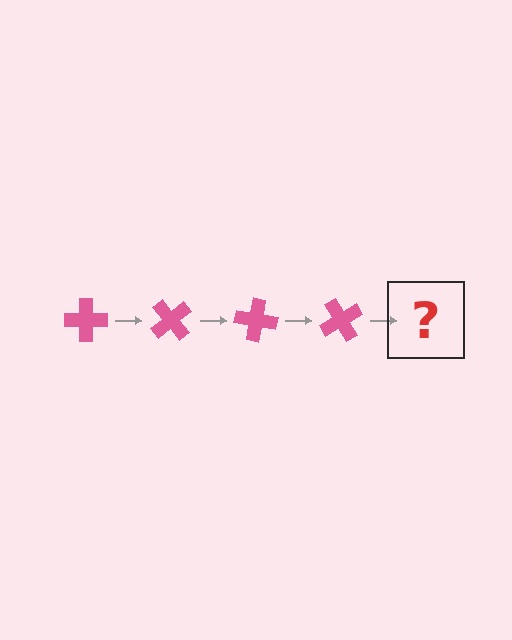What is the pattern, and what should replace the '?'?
The pattern is that the cross rotates 50 degrees each step. The '?' should be a pink cross rotated 200 degrees.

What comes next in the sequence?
The next element should be a pink cross rotated 200 degrees.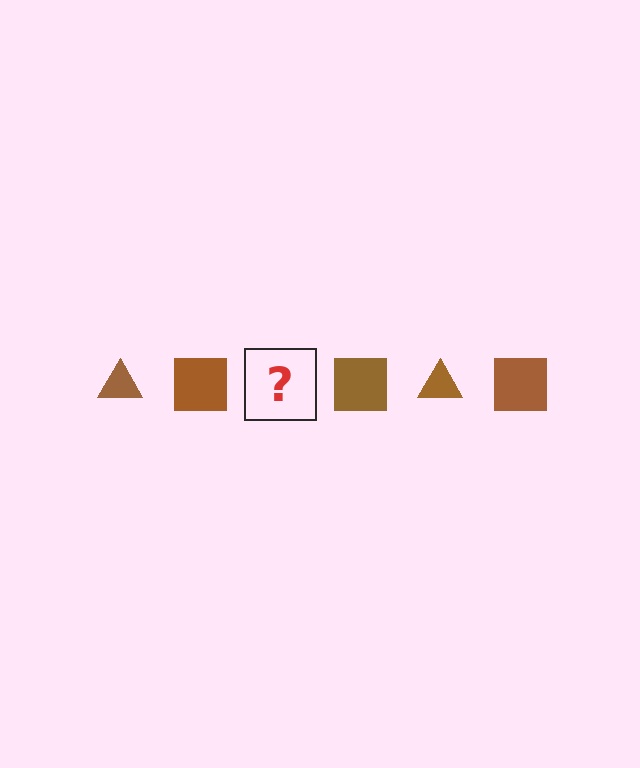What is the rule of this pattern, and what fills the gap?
The rule is that the pattern cycles through triangle, square shapes in brown. The gap should be filled with a brown triangle.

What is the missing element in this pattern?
The missing element is a brown triangle.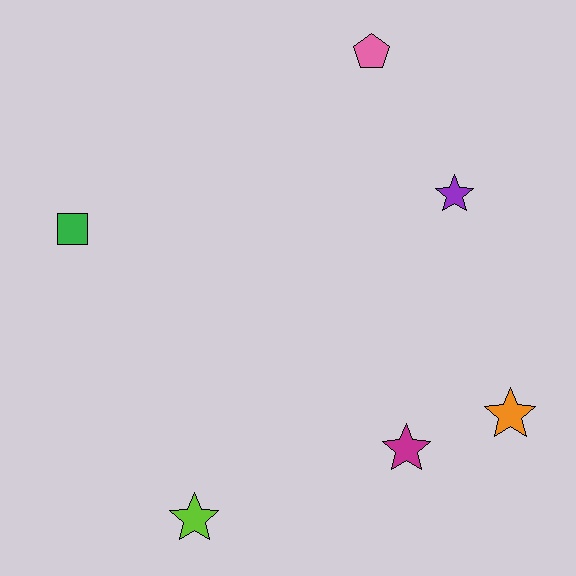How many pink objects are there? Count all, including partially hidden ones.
There is 1 pink object.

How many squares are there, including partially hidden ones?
There is 1 square.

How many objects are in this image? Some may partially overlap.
There are 6 objects.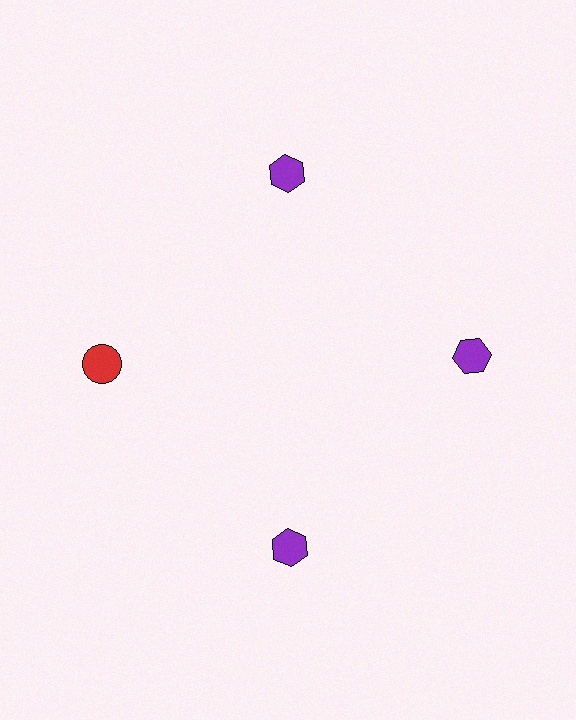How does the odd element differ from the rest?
It differs in both color (red instead of purple) and shape (circle instead of hexagon).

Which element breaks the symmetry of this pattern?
The red circle at roughly the 9 o'clock position breaks the symmetry. All other shapes are purple hexagons.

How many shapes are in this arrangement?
There are 4 shapes arranged in a ring pattern.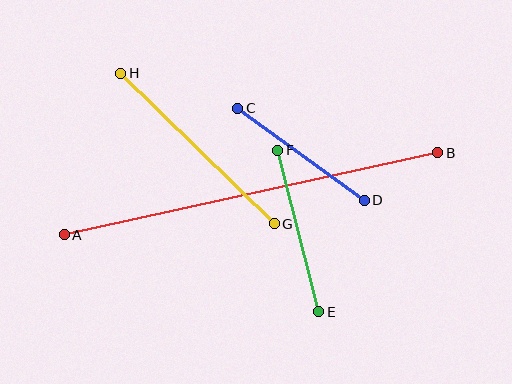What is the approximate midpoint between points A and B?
The midpoint is at approximately (251, 194) pixels.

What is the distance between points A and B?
The distance is approximately 382 pixels.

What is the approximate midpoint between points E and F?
The midpoint is at approximately (298, 231) pixels.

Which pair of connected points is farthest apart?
Points A and B are farthest apart.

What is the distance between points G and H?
The distance is approximately 215 pixels.